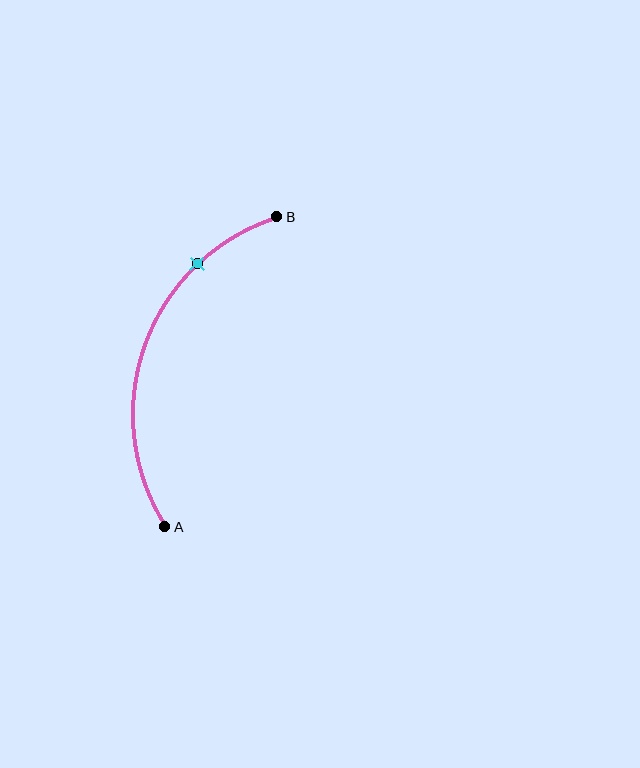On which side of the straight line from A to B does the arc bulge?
The arc bulges to the left of the straight line connecting A and B.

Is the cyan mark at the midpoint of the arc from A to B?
No. The cyan mark lies on the arc but is closer to endpoint B. The arc midpoint would be at the point on the curve equidistant along the arc from both A and B.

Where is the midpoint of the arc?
The arc midpoint is the point on the curve farthest from the straight line joining A and B. It sits to the left of that line.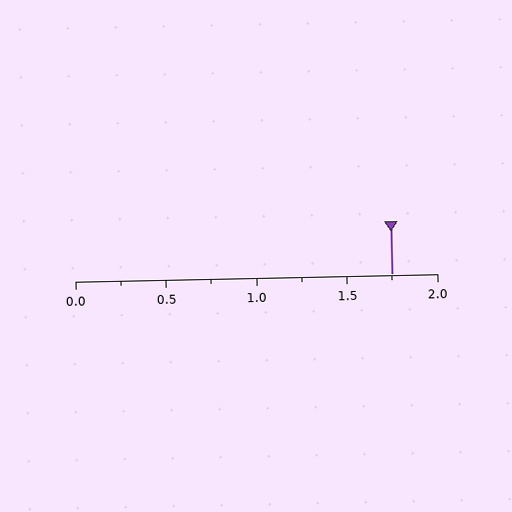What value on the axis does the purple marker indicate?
The marker indicates approximately 1.75.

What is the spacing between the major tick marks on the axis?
The major ticks are spaced 0.5 apart.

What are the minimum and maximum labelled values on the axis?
The axis runs from 0.0 to 2.0.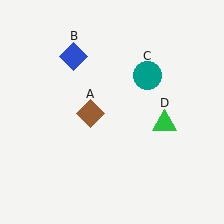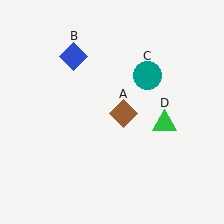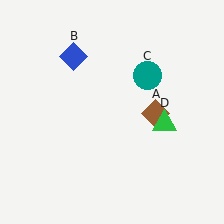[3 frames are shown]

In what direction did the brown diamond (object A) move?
The brown diamond (object A) moved right.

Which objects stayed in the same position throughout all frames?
Blue diamond (object B) and teal circle (object C) and green triangle (object D) remained stationary.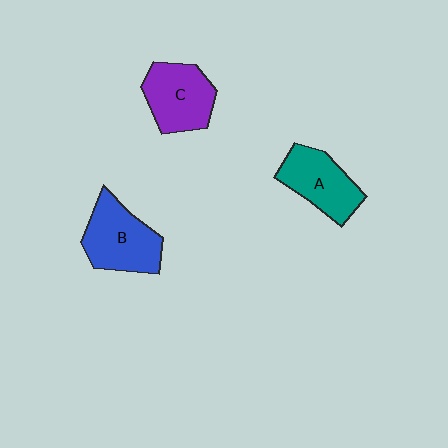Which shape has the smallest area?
Shape A (teal).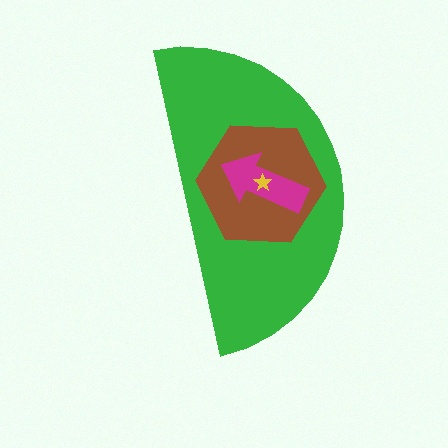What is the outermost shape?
The green semicircle.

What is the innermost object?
The yellow star.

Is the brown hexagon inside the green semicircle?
Yes.